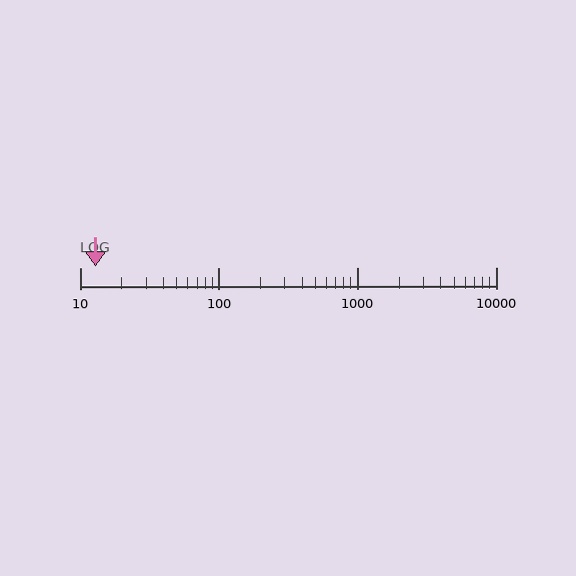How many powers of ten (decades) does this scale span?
The scale spans 3 decades, from 10 to 10000.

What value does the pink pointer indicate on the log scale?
The pointer indicates approximately 13.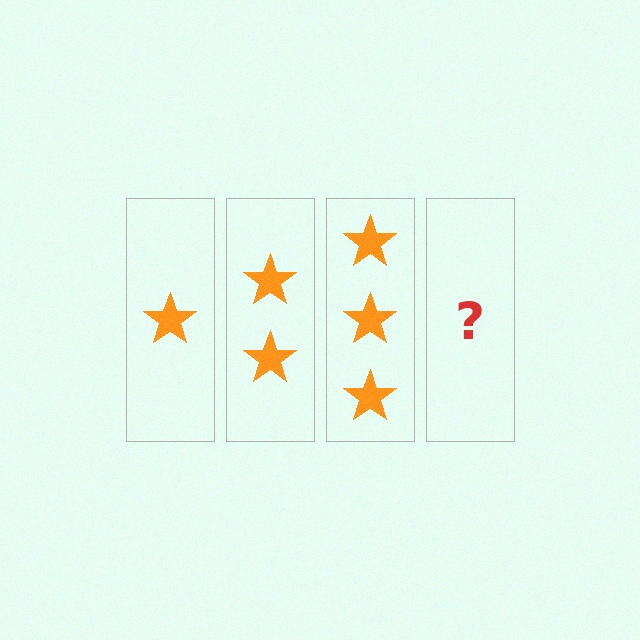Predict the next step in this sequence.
The next step is 4 stars.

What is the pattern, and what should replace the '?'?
The pattern is that each step adds one more star. The '?' should be 4 stars.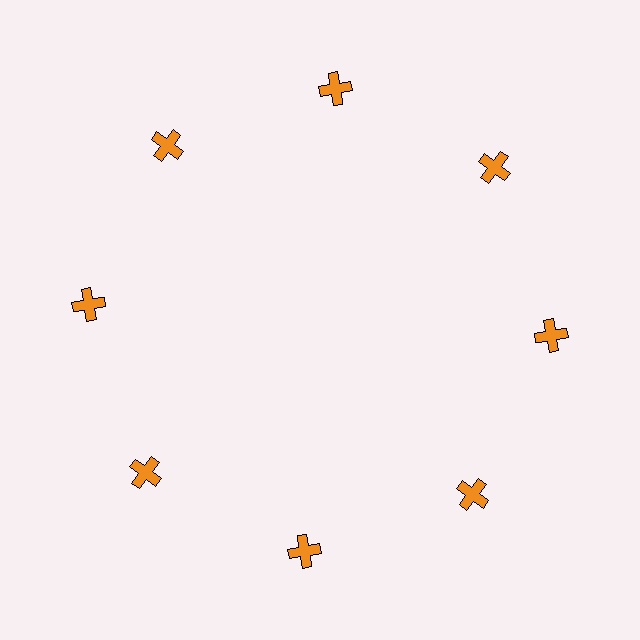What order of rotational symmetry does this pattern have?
This pattern has 8-fold rotational symmetry.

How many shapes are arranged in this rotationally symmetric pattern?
There are 8 shapes, arranged in 8 groups of 1.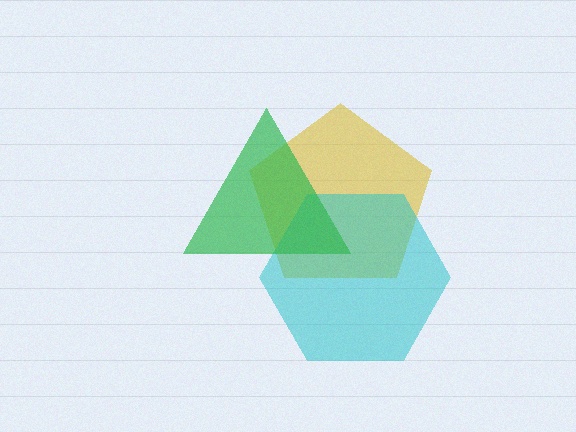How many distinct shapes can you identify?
There are 3 distinct shapes: a yellow pentagon, a cyan hexagon, a green triangle.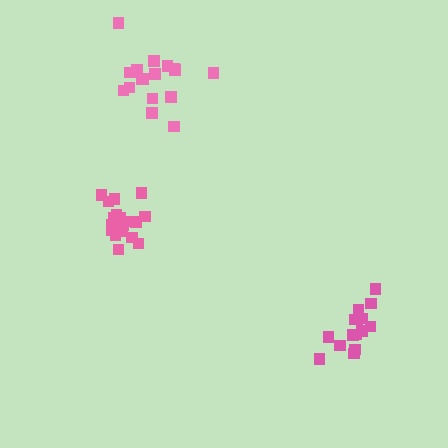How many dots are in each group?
Group 1: 19 dots, Group 2: 17 dots, Group 3: 15 dots (51 total).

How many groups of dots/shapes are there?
There are 3 groups.